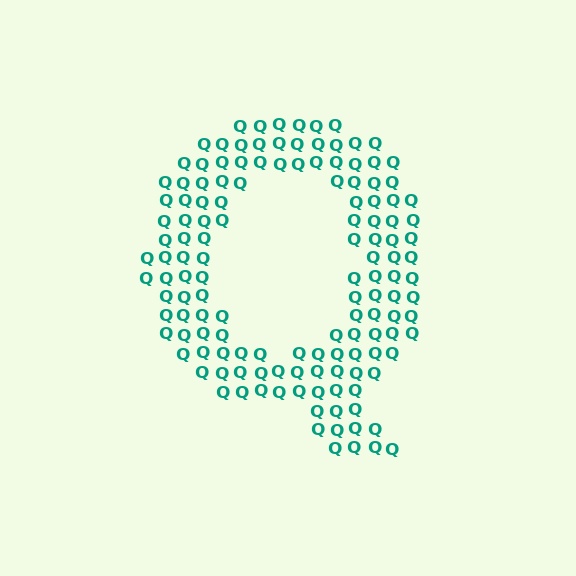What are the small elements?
The small elements are letter Q's.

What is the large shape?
The large shape is the letter Q.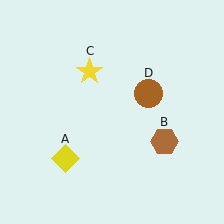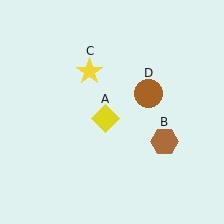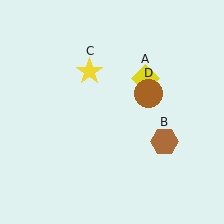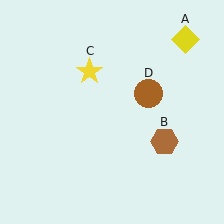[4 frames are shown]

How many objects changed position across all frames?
1 object changed position: yellow diamond (object A).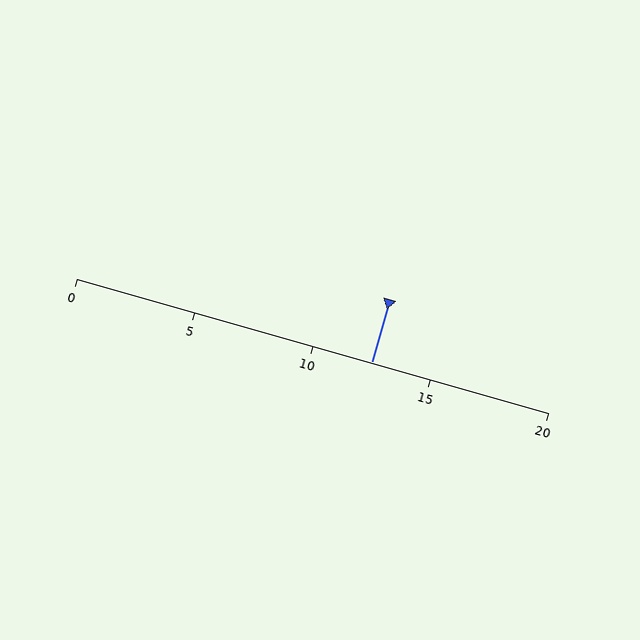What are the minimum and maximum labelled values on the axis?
The axis runs from 0 to 20.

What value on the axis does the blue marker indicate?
The marker indicates approximately 12.5.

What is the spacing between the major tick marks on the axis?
The major ticks are spaced 5 apart.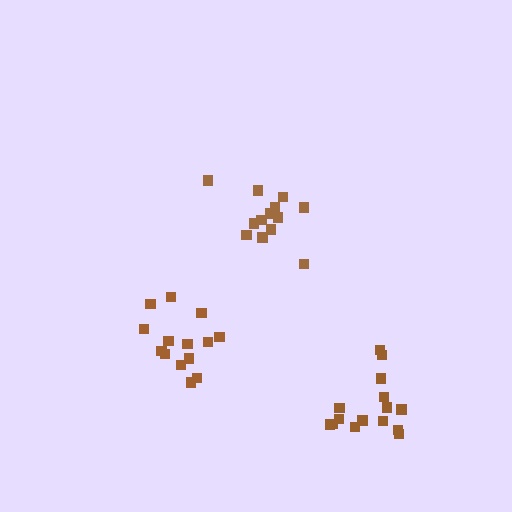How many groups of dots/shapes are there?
There are 3 groups.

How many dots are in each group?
Group 1: 14 dots, Group 2: 13 dots, Group 3: 15 dots (42 total).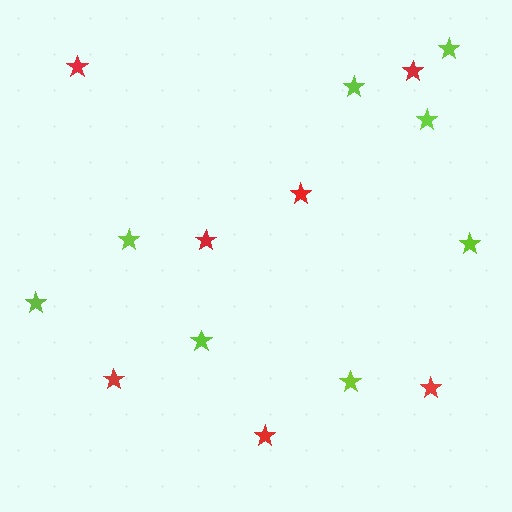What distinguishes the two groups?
There are 2 groups: one group of red stars (7) and one group of lime stars (8).